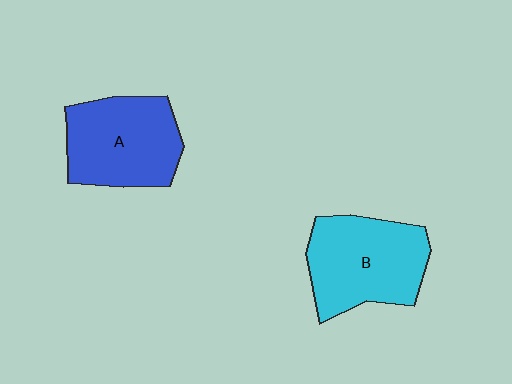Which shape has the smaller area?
Shape A (blue).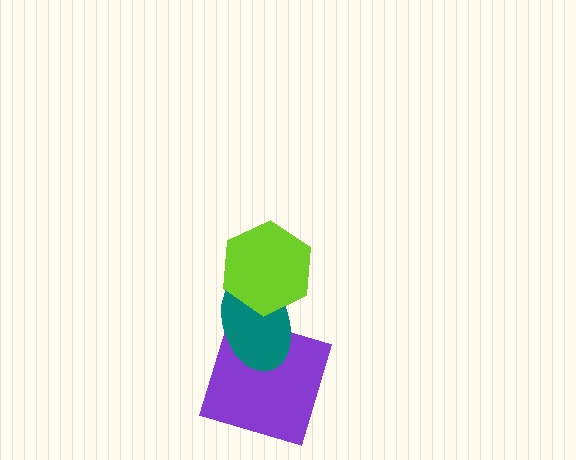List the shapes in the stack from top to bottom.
From top to bottom: the lime hexagon, the teal ellipse, the purple square.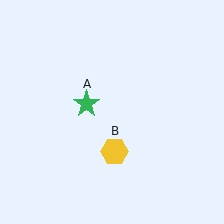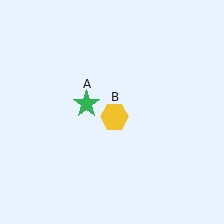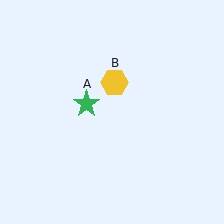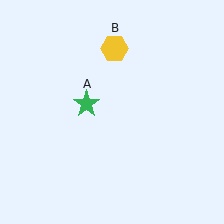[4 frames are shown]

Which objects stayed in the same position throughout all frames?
Green star (object A) remained stationary.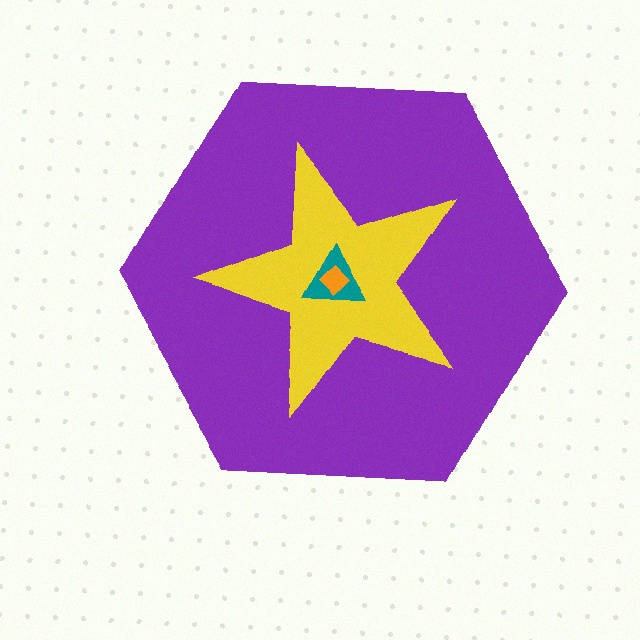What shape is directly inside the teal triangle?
The orange diamond.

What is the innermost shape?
The orange diamond.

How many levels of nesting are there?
4.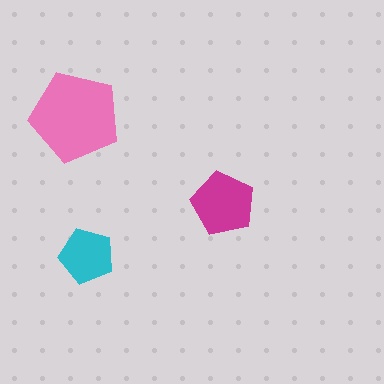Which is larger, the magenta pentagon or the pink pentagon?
The pink one.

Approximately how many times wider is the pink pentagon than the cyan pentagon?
About 1.5 times wider.